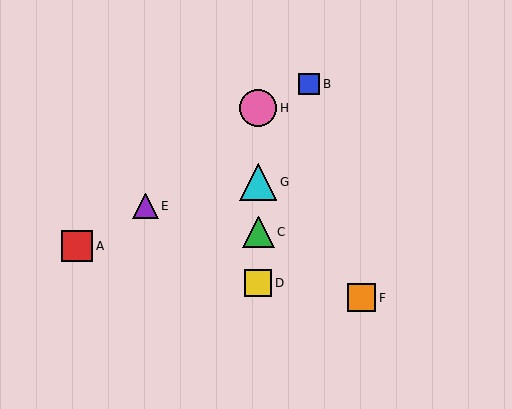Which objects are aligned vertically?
Objects C, D, G, H are aligned vertically.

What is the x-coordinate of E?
Object E is at x≈145.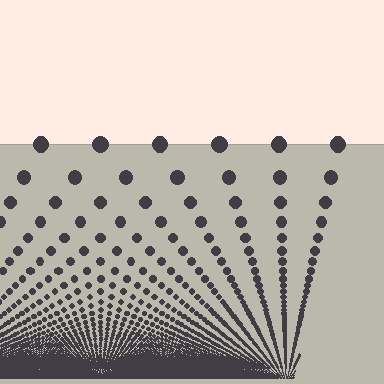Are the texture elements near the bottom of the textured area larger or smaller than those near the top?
Smaller. The gradient is inverted — elements near the bottom are smaller and denser.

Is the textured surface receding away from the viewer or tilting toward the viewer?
The surface appears to tilt toward the viewer. Texture elements get larger and sparser toward the top.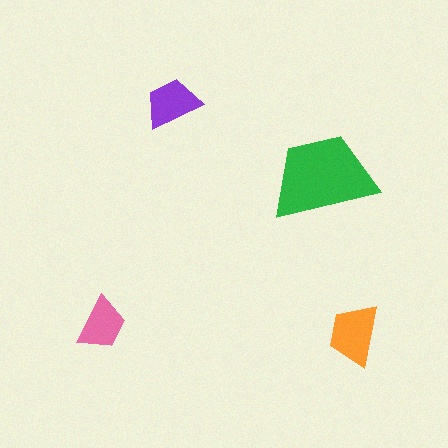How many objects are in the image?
There are 4 objects in the image.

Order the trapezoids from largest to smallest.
the green one, the orange one, the purple one, the pink one.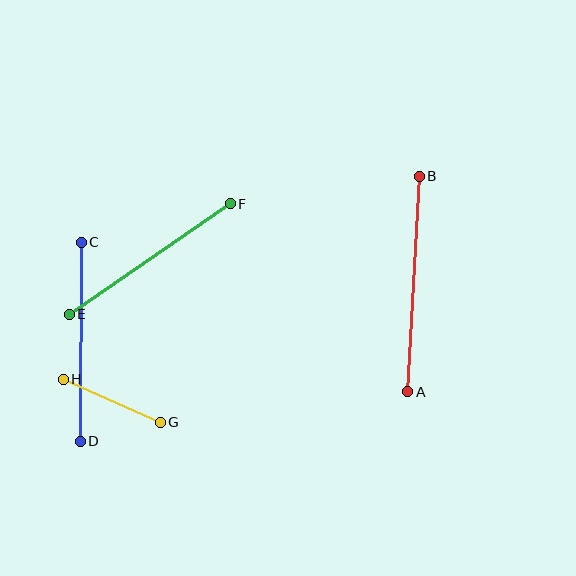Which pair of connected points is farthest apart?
Points A and B are farthest apart.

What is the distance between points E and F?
The distance is approximately 195 pixels.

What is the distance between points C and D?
The distance is approximately 199 pixels.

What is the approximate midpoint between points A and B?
The midpoint is at approximately (414, 284) pixels.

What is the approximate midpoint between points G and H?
The midpoint is at approximately (112, 401) pixels.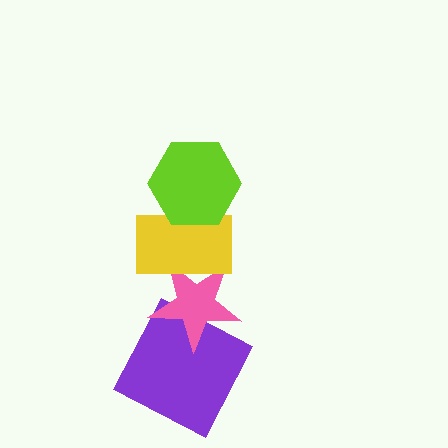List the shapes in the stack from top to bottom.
From top to bottom: the lime hexagon, the yellow rectangle, the pink star, the purple square.